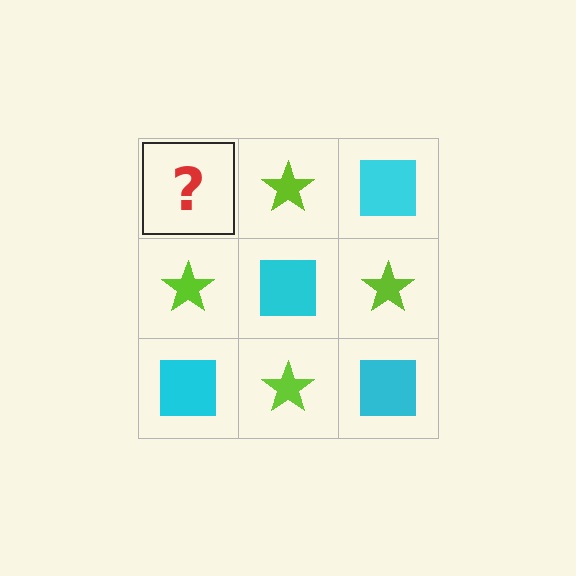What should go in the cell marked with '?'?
The missing cell should contain a cyan square.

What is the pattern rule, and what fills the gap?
The rule is that it alternates cyan square and lime star in a checkerboard pattern. The gap should be filled with a cyan square.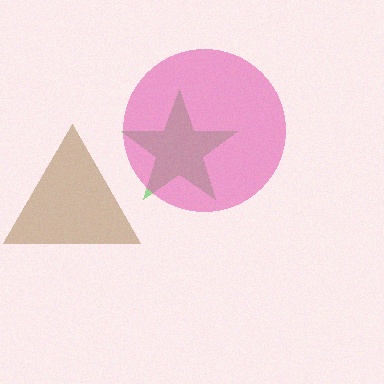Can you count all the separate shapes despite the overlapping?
Yes, there are 3 separate shapes.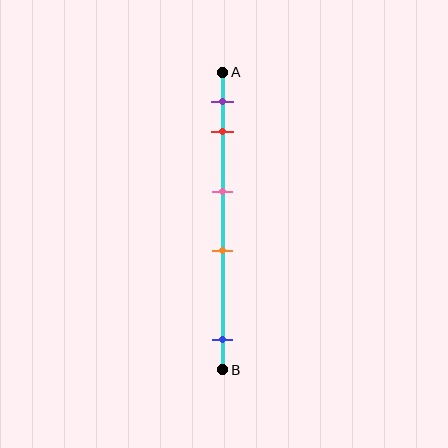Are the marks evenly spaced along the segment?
No, the marks are not evenly spaced.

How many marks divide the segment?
There are 5 marks dividing the segment.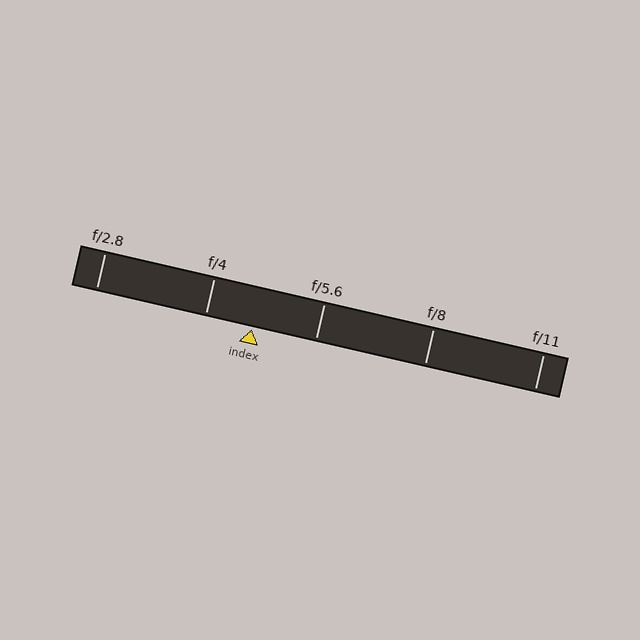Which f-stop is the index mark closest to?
The index mark is closest to f/4.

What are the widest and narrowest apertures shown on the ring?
The widest aperture shown is f/2.8 and the narrowest is f/11.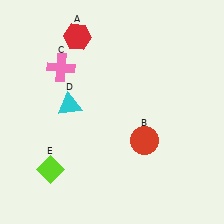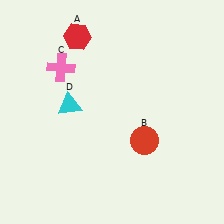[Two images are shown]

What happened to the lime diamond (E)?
The lime diamond (E) was removed in Image 2. It was in the bottom-left area of Image 1.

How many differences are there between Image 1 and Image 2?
There is 1 difference between the two images.